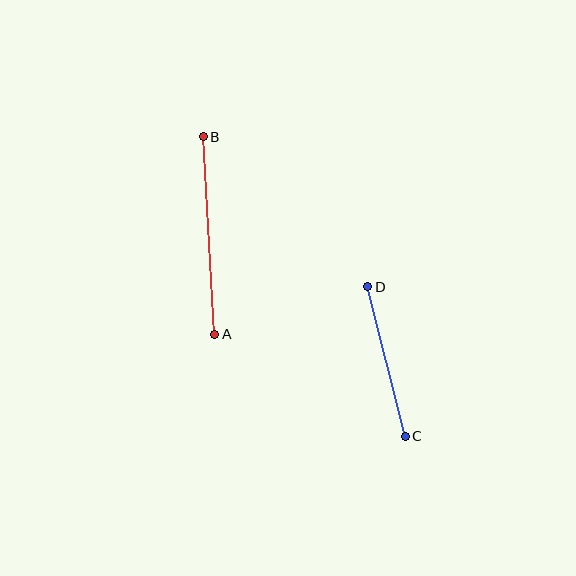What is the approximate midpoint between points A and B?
The midpoint is at approximately (209, 236) pixels.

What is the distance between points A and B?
The distance is approximately 198 pixels.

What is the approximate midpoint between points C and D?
The midpoint is at approximately (386, 362) pixels.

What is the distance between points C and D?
The distance is approximately 154 pixels.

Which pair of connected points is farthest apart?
Points A and B are farthest apart.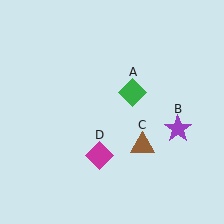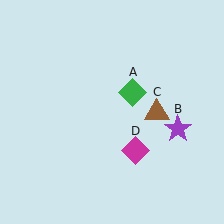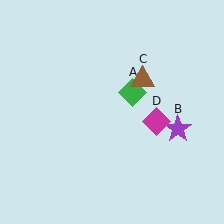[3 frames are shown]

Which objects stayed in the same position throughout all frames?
Green diamond (object A) and purple star (object B) remained stationary.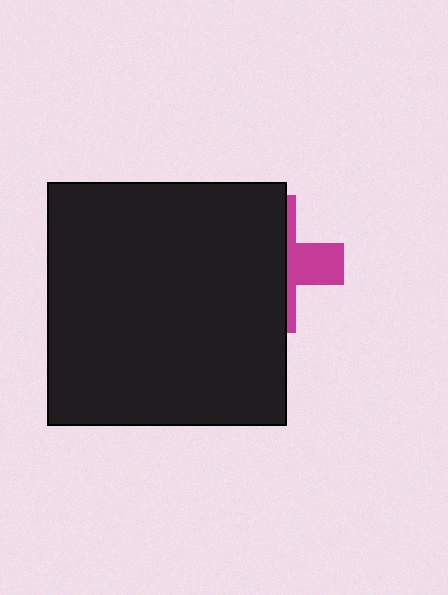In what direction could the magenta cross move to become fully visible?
The magenta cross could move right. That would shift it out from behind the black rectangle entirely.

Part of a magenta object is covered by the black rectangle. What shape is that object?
It is a cross.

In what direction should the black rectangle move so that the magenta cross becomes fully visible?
The black rectangle should move left. That is the shortest direction to clear the overlap and leave the magenta cross fully visible.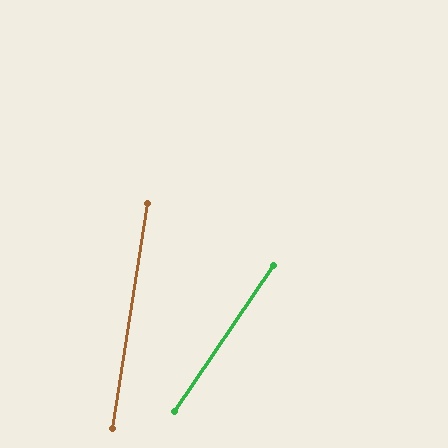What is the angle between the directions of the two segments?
Approximately 25 degrees.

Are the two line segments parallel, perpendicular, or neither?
Neither parallel nor perpendicular — they differ by about 25°.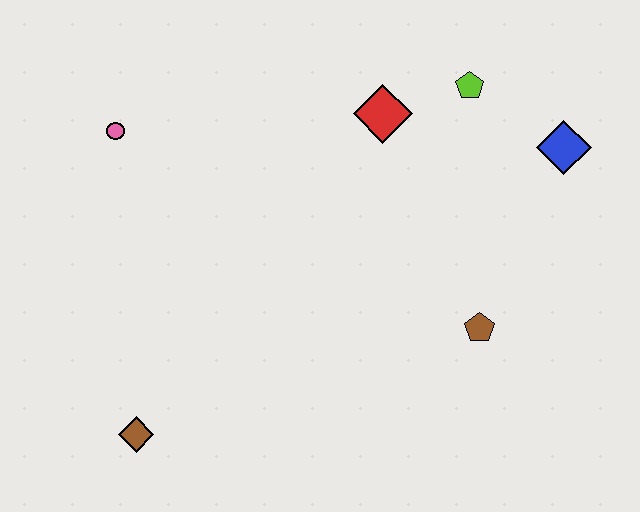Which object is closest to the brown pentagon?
The blue diamond is closest to the brown pentagon.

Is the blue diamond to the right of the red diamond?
Yes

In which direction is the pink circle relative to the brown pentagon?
The pink circle is to the left of the brown pentagon.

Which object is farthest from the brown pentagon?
The pink circle is farthest from the brown pentagon.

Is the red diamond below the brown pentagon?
No